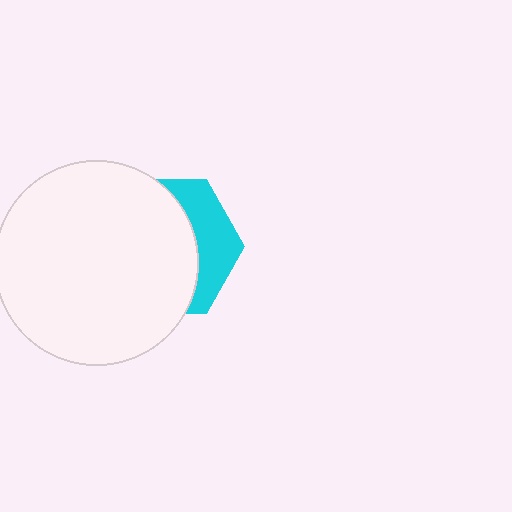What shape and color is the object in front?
The object in front is a white circle.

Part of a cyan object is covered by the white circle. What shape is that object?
It is a hexagon.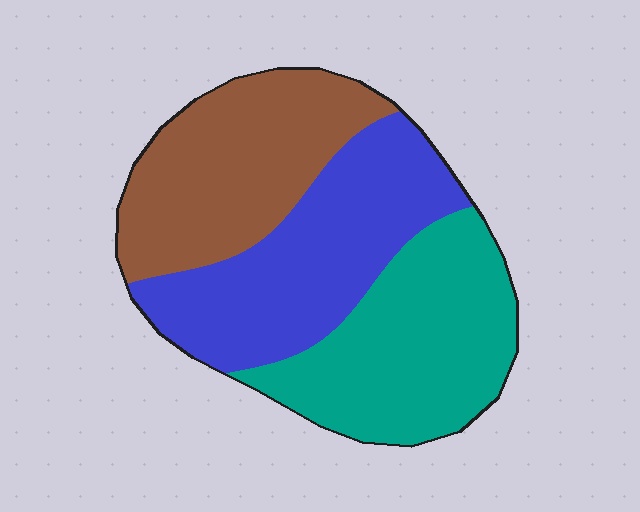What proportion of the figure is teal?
Teal covers about 35% of the figure.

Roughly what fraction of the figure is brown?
Brown covers 31% of the figure.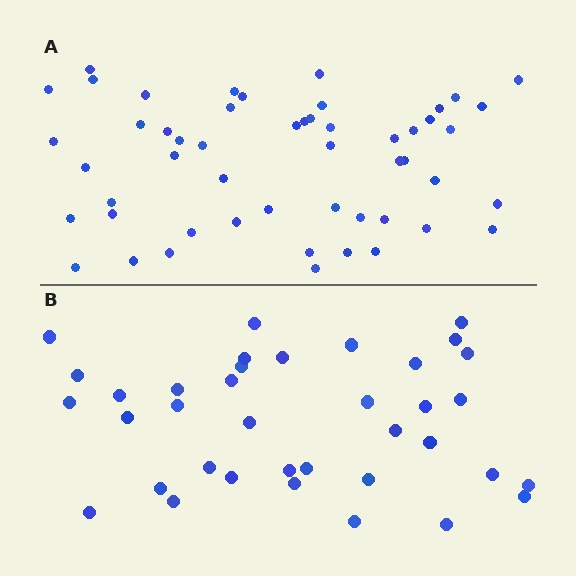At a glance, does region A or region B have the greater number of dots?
Region A (the top region) has more dots.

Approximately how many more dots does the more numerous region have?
Region A has approximately 15 more dots than region B.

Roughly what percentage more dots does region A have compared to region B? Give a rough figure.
About 40% more.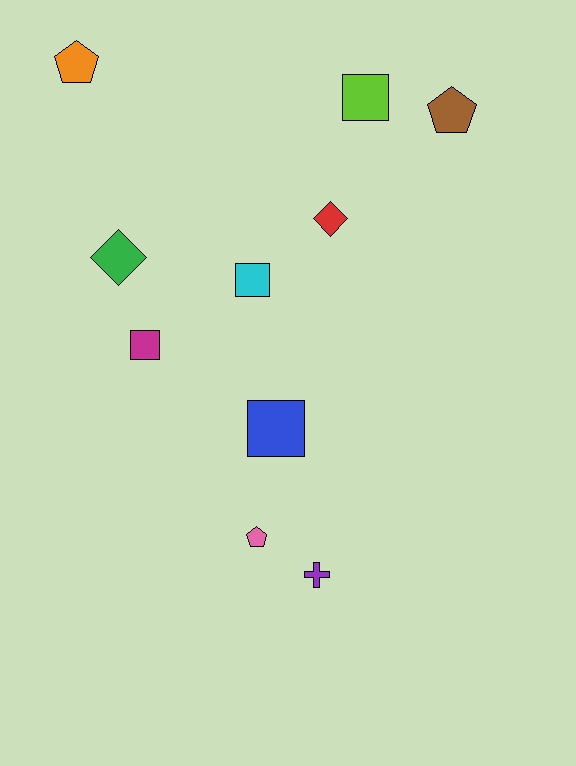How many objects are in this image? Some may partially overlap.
There are 10 objects.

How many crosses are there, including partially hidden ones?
There is 1 cross.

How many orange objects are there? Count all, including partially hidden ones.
There is 1 orange object.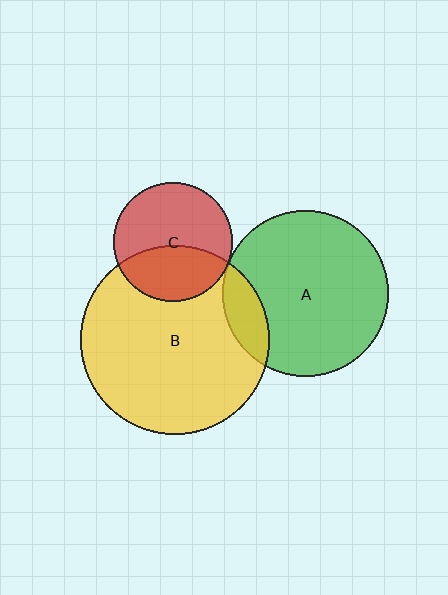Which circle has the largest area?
Circle B (yellow).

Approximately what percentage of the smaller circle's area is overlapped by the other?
Approximately 40%.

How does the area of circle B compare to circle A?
Approximately 1.3 times.